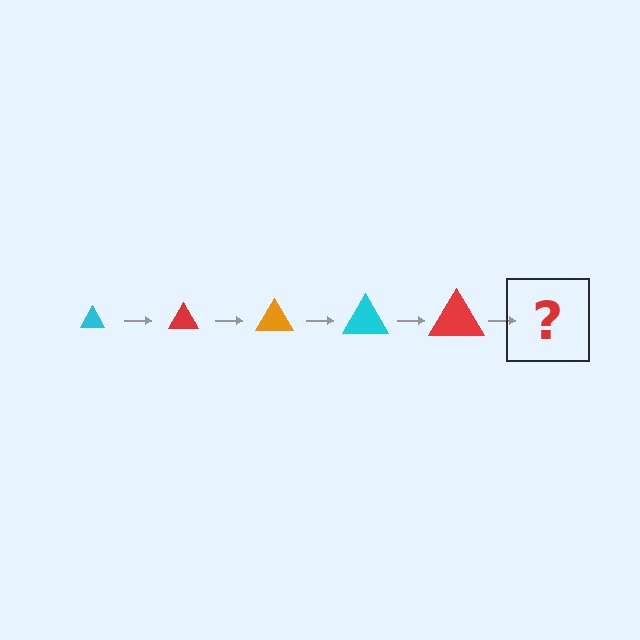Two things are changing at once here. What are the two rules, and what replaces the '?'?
The two rules are that the triangle grows larger each step and the color cycles through cyan, red, and orange. The '?' should be an orange triangle, larger than the previous one.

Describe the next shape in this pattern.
It should be an orange triangle, larger than the previous one.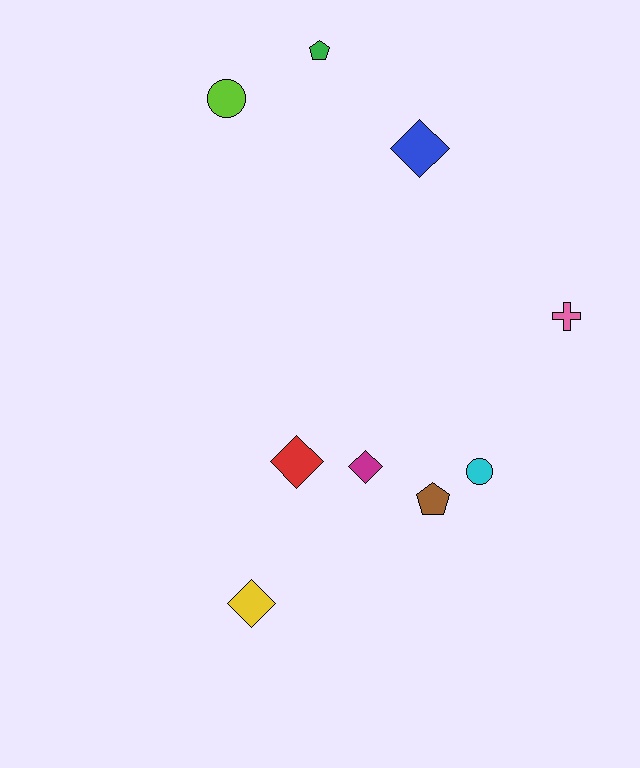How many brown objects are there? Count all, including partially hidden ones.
There is 1 brown object.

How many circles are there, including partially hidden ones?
There are 2 circles.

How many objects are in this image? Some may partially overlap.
There are 9 objects.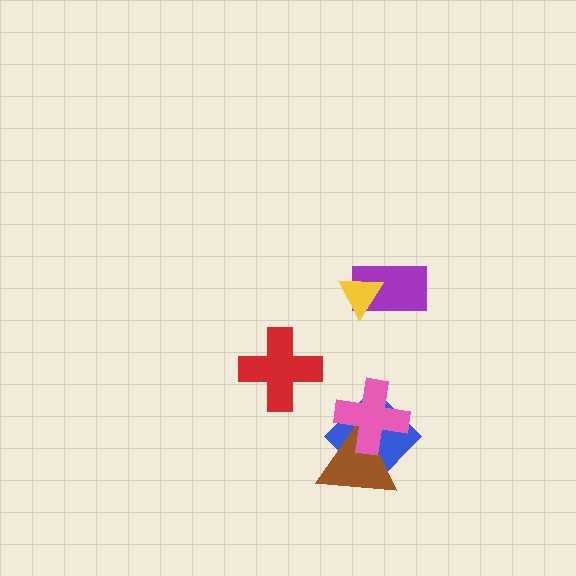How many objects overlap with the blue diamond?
2 objects overlap with the blue diamond.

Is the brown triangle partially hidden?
Yes, it is partially covered by another shape.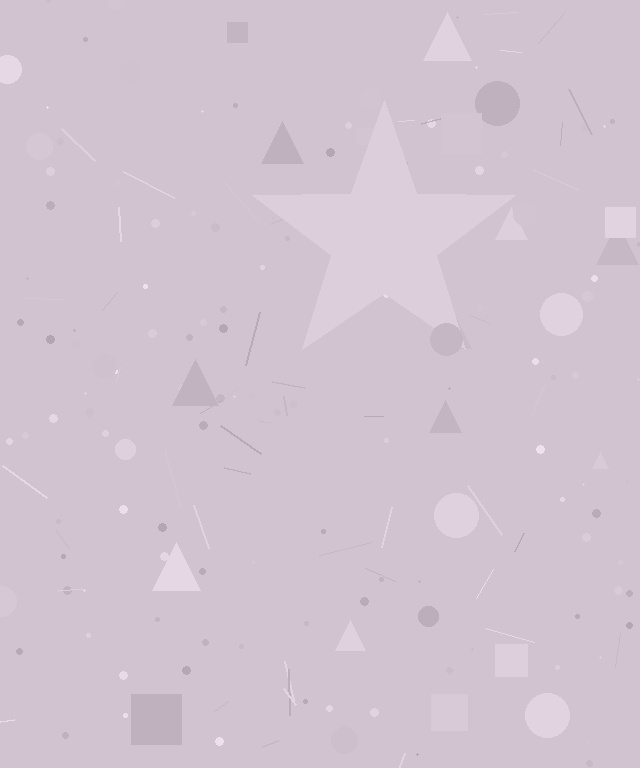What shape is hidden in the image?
A star is hidden in the image.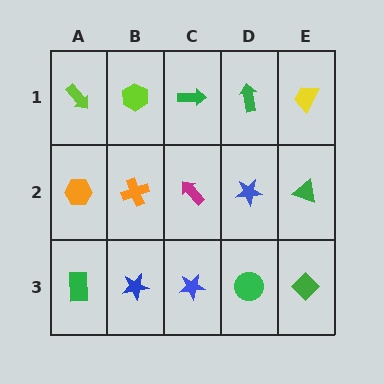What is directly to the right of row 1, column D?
A yellow trapezoid.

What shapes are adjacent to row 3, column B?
An orange cross (row 2, column B), a green rectangle (row 3, column A), a blue star (row 3, column C).